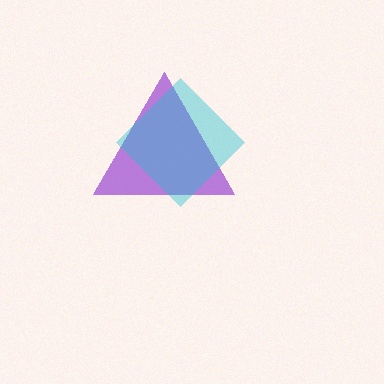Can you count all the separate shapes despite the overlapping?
Yes, there are 2 separate shapes.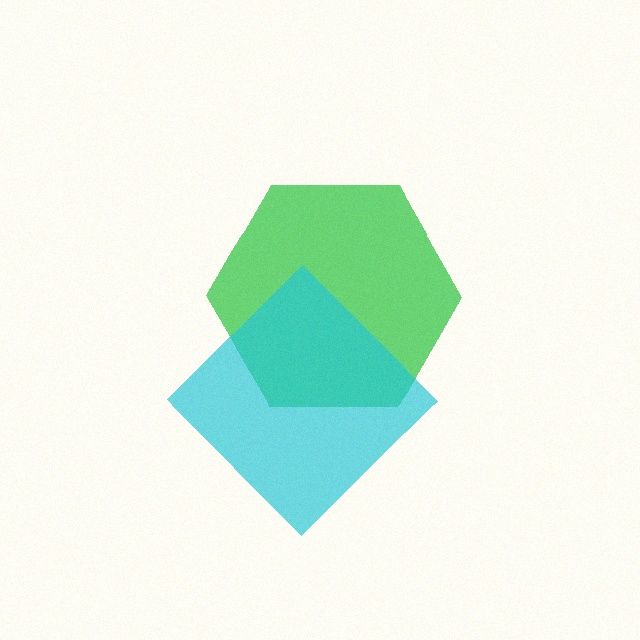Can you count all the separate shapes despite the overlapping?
Yes, there are 2 separate shapes.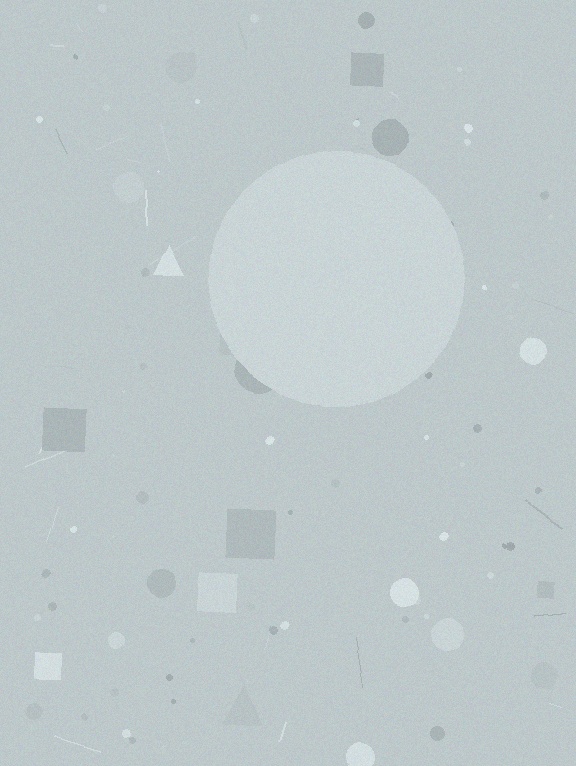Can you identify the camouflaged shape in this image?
The camouflaged shape is a circle.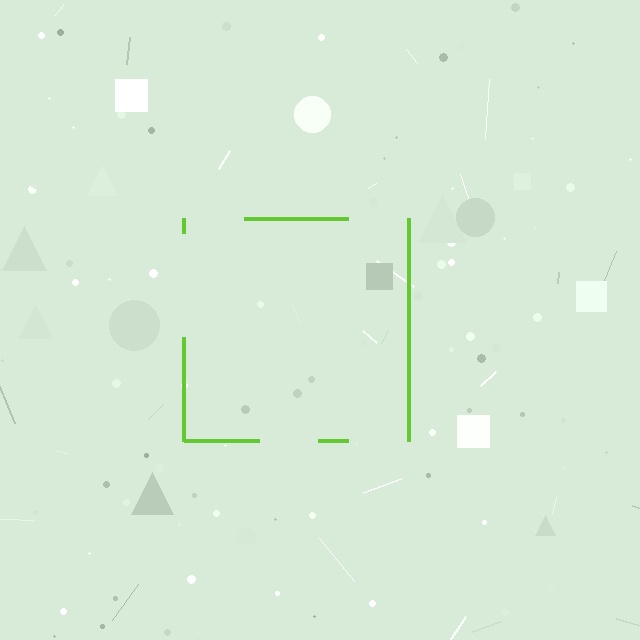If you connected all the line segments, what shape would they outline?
They would outline a square.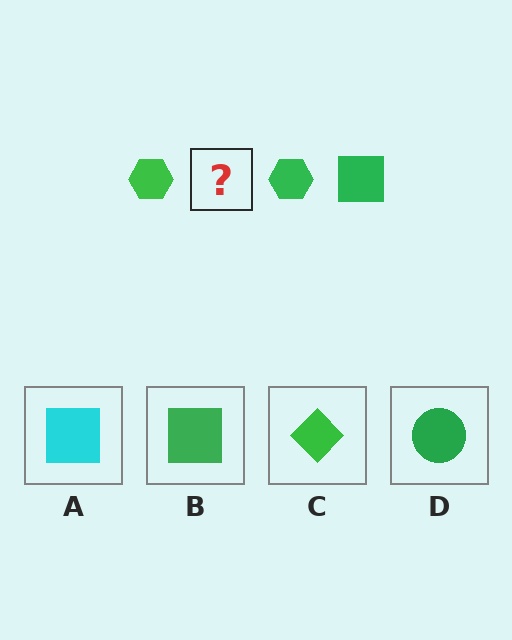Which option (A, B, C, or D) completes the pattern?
B.